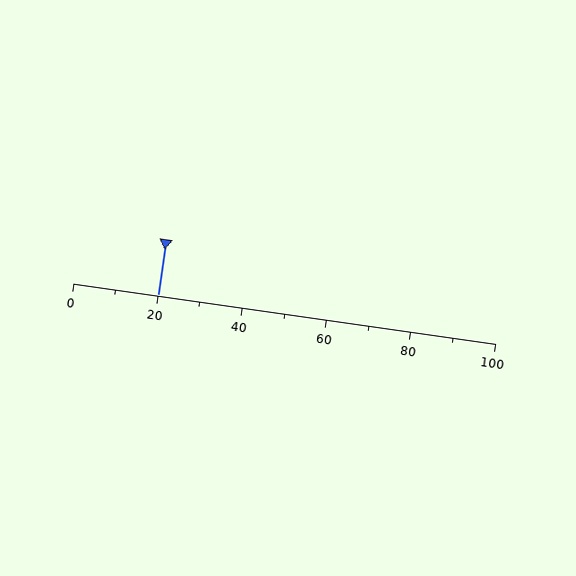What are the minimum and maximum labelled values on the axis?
The axis runs from 0 to 100.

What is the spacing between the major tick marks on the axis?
The major ticks are spaced 20 apart.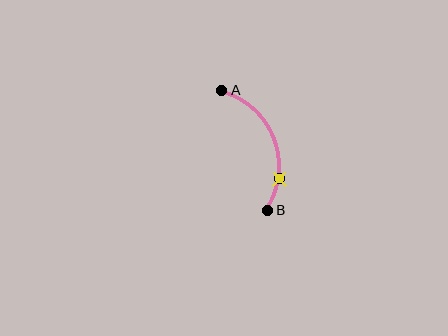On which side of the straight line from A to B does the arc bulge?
The arc bulges to the right of the straight line connecting A and B.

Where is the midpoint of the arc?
The arc midpoint is the point on the curve farthest from the straight line joining A and B. It sits to the right of that line.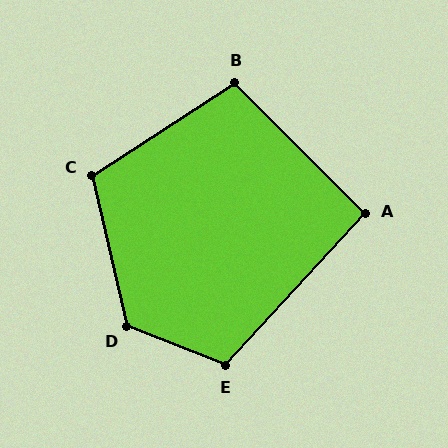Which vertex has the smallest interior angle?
A, at approximately 92 degrees.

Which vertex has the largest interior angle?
D, at approximately 125 degrees.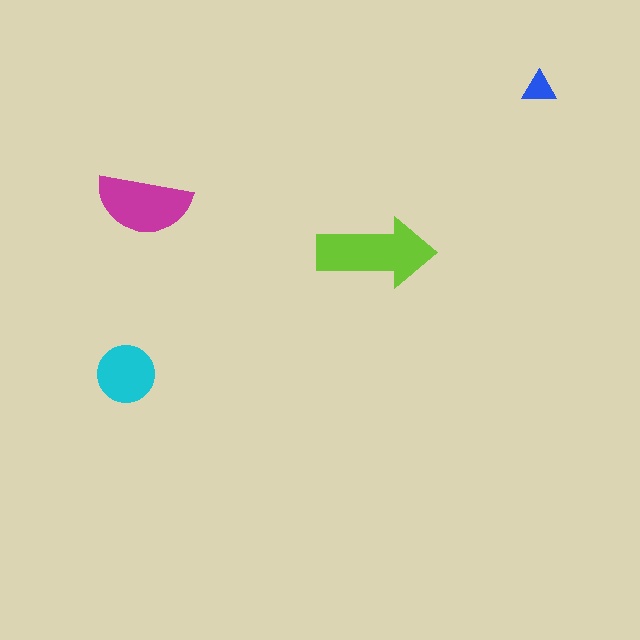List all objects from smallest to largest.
The blue triangle, the cyan circle, the magenta semicircle, the lime arrow.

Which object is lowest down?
The cyan circle is bottommost.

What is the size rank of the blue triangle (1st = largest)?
4th.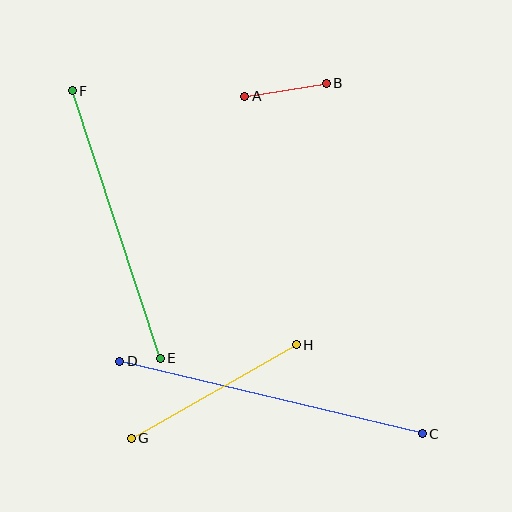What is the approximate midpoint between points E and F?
The midpoint is at approximately (116, 224) pixels.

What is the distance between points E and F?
The distance is approximately 281 pixels.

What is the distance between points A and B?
The distance is approximately 82 pixels.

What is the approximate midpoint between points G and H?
The midpoint is at approximately (214, 392) pixels.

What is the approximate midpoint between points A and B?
The midpoint is at approximately (285, 90) pixels.